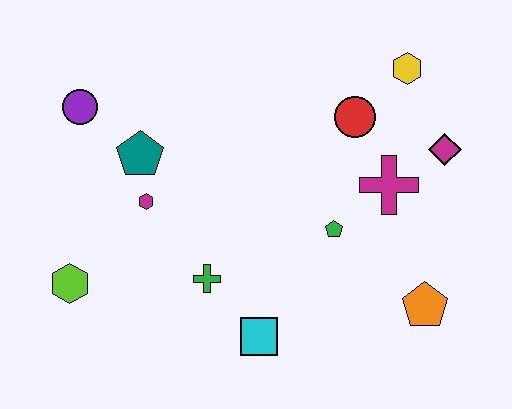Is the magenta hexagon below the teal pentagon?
Yes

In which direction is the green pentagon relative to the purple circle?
The green pentagon is to the right of the purple circle.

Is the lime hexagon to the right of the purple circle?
No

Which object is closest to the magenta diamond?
The magenta cross is closest to the magenta diamond.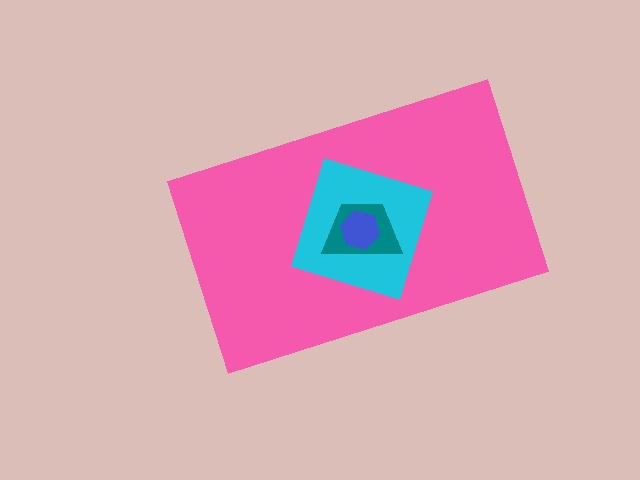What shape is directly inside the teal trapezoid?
The blue hexagon.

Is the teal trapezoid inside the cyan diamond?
Yes.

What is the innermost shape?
The blue hexagon.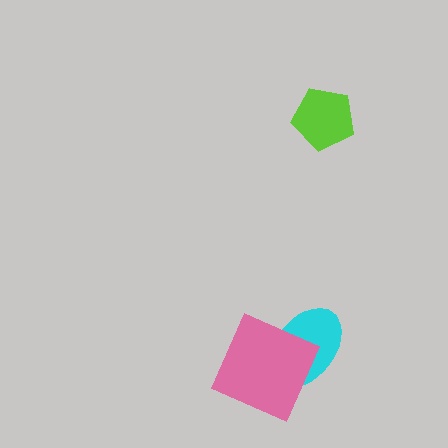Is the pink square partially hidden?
No, no other shape covers it.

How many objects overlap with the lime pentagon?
0 objects overlap with the lime pentagon.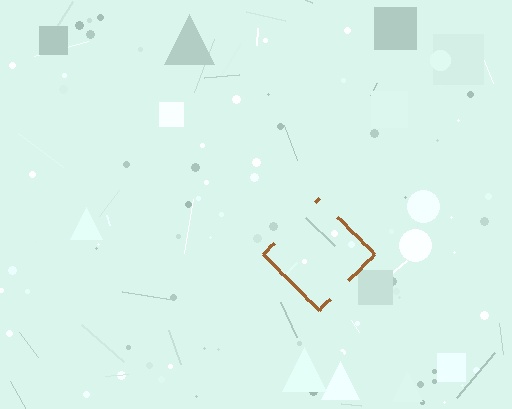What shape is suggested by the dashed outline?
The dashed outline suggests a diamond.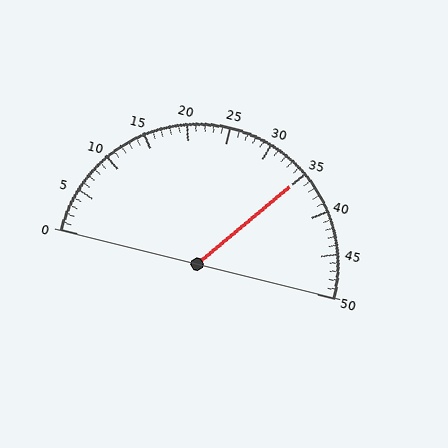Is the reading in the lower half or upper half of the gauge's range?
The reading is in the upper half of the range (0 to 50).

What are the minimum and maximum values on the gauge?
The gauge ranges from 0 to 50.